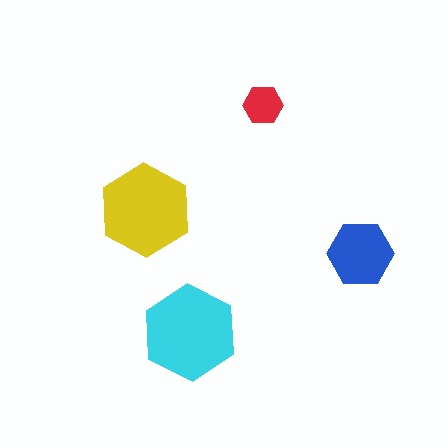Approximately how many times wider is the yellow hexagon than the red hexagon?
About 2.5 times wider.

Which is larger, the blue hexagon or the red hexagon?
The blue one.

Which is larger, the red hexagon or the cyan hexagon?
The cyan one.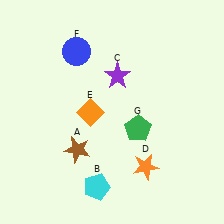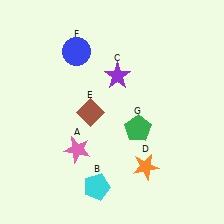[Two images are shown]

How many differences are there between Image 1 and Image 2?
There are 2 differences between the two images.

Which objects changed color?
A changed from brown to pink. E changed from orange to brown.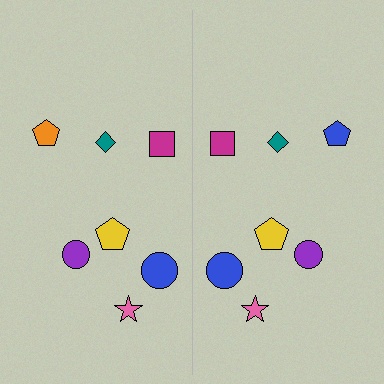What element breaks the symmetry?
The blue pentagon on the right side breaks the symmetry — its mirror counterpart is orange.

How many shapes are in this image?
There are 14 shapes in this image.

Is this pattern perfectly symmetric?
No, the pattern is not perfectly symmetric. The blue pentagon on the right side breaks the symmetry — its mirror counterpart is orange.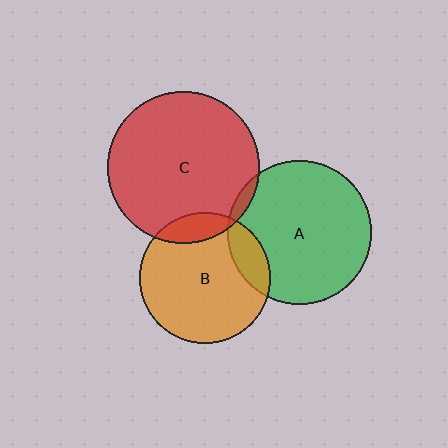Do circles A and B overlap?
Yes.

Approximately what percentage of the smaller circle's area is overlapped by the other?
Approximately 15%.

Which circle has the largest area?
Circle C (red).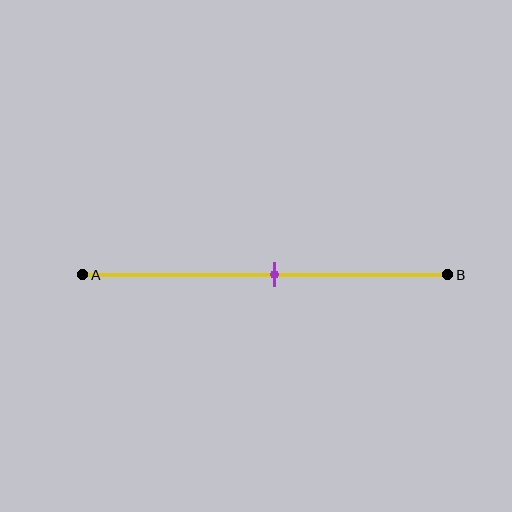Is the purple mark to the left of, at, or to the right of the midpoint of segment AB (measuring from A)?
The purple mark is approximately at the midpoint of segment AB.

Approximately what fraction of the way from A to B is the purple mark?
The purple mark is approximately 55% of the way from A to B.